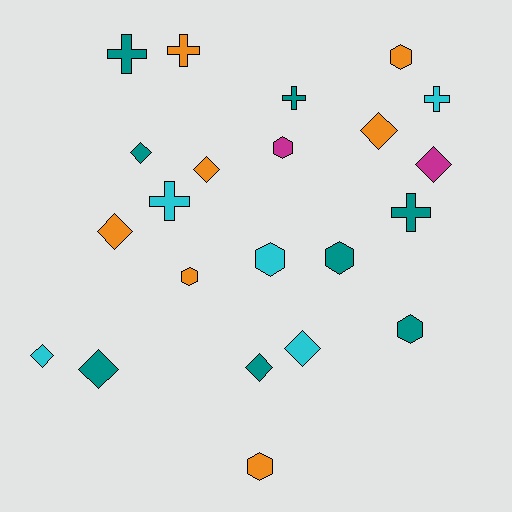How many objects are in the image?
There are 22 objects.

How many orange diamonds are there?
There are 3 orange diamonds.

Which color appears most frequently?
Teal, with 8 objects.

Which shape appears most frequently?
Diamond, with 9 objects.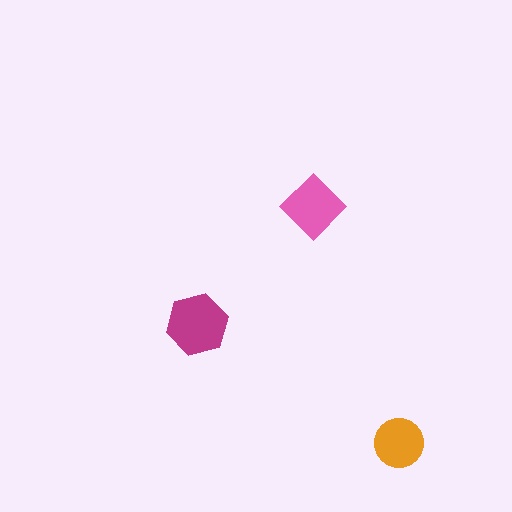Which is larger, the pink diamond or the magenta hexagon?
The magenta hexagon.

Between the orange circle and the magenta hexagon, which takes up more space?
The magenta hexagon.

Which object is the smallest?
The orange circle.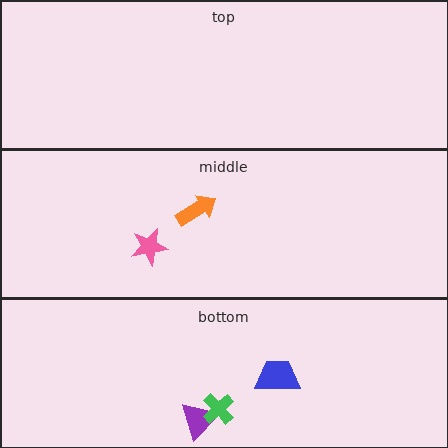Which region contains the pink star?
The middle region.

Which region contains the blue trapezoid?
The bottom region.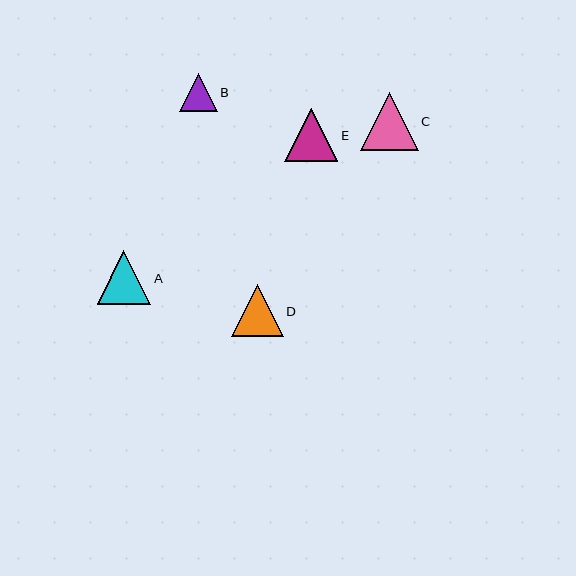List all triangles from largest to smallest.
From largest to smallest: C, A, E, D, B.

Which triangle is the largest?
Triangle C is the largest with a size of approximately 58 pixels.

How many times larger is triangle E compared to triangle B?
Triangle E is approximately 1.4 times the size of triangle B.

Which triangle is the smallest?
Triangle B is the smallest with a size of approximately 38 pixels.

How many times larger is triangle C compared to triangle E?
Triangle C is approximately 1.1 times the size of triangle E.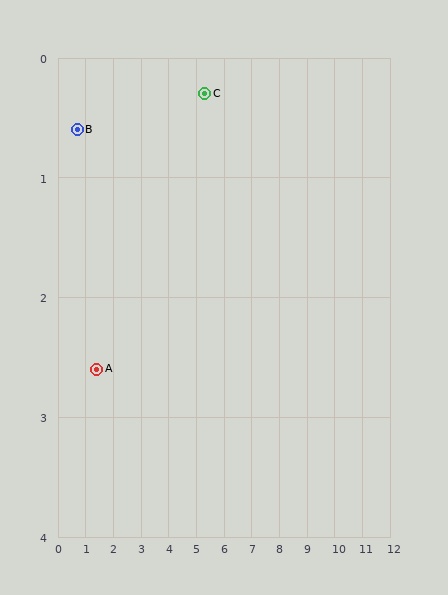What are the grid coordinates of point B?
Point B is at approximately (0.7, 0.6).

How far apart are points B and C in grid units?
Points B and C are about 4.6 grid units apart.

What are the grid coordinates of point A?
Point A is at approximately (1.4, 2.6).